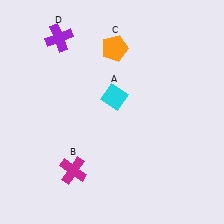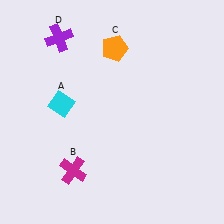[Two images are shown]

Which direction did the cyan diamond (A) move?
The cyan diamond (A) moved left.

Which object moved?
The cyan diamond (A) moved left.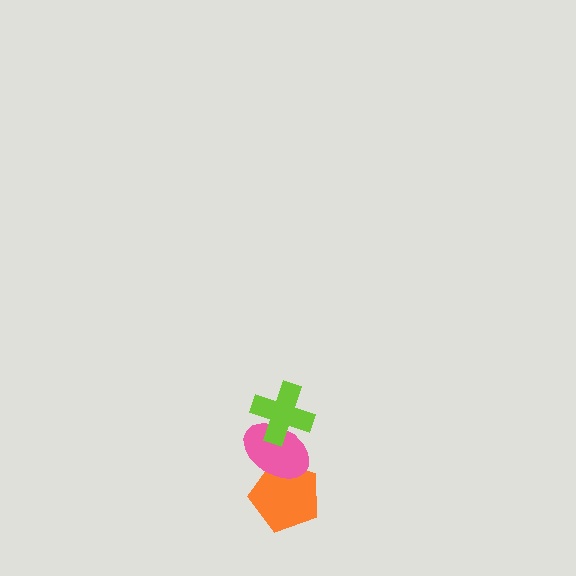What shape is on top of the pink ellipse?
The lime cross is on top of the pink ellipse.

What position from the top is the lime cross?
The lime cross is 1st from the top.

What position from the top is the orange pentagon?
The orange pentagon is 3rd from the top.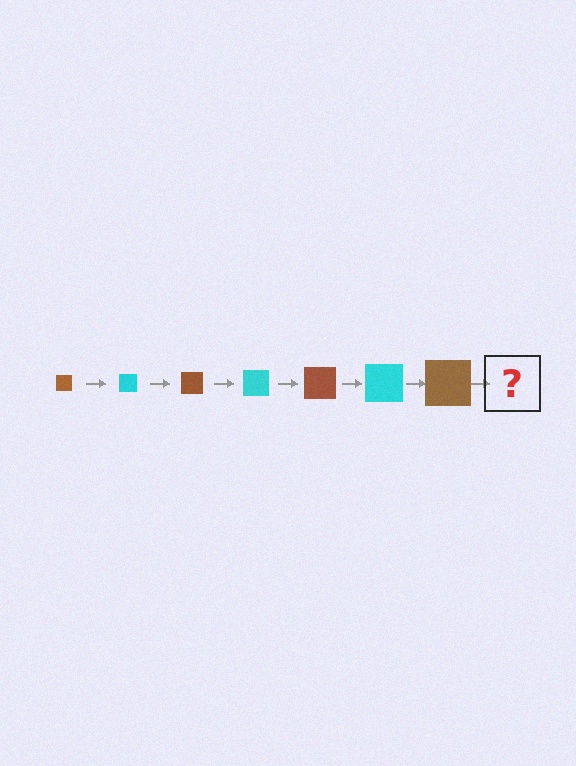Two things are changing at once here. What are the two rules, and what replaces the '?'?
The two rules are that the square grows larger each step and the color cycles through brown and cyan. The '?' should be a cyan square, larger than the previous one.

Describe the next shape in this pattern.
It should be a cyan square, larger than the previous one.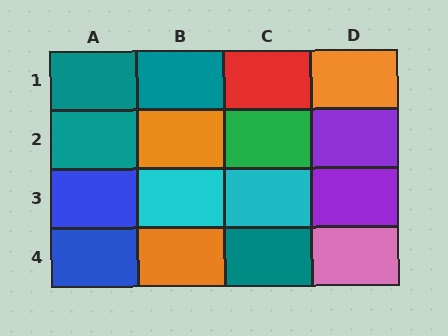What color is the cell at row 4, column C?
Teal.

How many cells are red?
1 cell is red.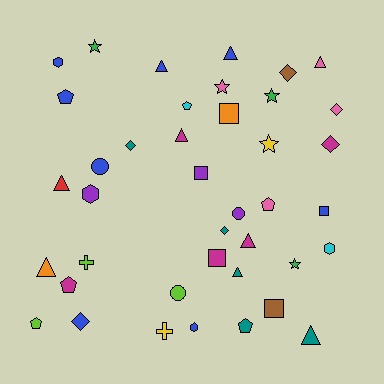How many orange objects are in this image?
There are 2 orange objects.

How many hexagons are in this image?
There are 4 hexagons.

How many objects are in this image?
There are 40 objects.